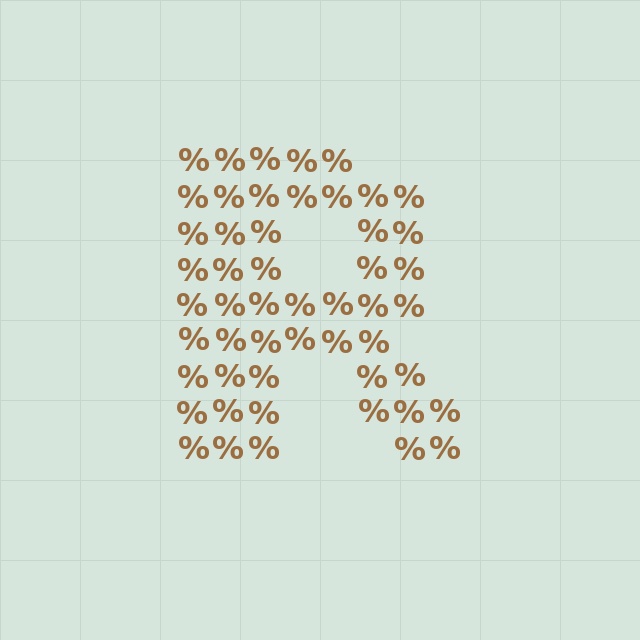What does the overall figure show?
The overall figure shows the letter R.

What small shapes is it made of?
It is made of small percent signs.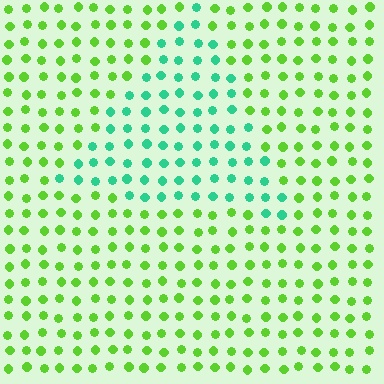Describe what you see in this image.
The image is filled with small lime elements in a uniform arrangement. A triangle-shaped region is visible where the elements are tinted to a slightly different hue, forming a subtle color boundary.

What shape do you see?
I see a triangle.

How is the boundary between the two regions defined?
The boundary is defined purely by a slight shift in hue (about 53 degrees). Spacing, size, and orientation are identical on both sides.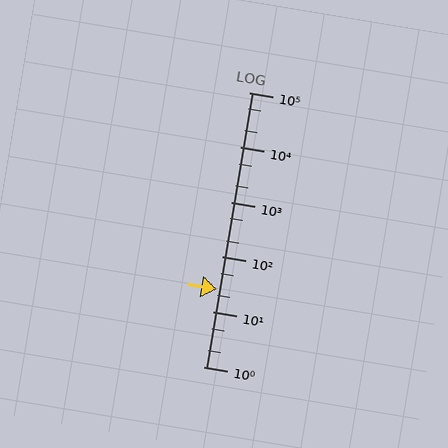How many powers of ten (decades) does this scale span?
The scale spans 5 decades, from 1 to 100000.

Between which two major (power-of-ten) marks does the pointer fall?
The pointer is between 10 and 100.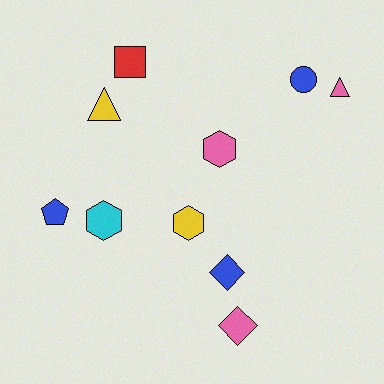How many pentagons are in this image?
There is 1 pentagon.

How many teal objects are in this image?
There are no teal objects.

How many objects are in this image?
There are 10 objects.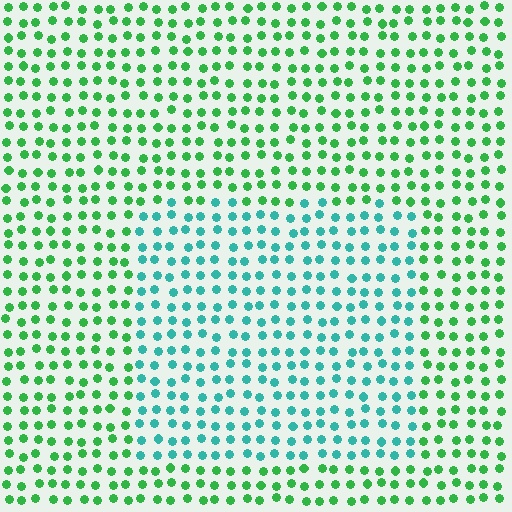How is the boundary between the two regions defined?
The boundary is defined purely by a slight shift in hue (about 44 degrees). Spacing, size, and orientation are identical on both sides.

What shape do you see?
I see a rectangle.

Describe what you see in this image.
The image is filled with small green elements in a uniform arrangement. A rectangle-shaped region is visible where the elements are tinted to a slightly different hue, forming a subtle color boundary.